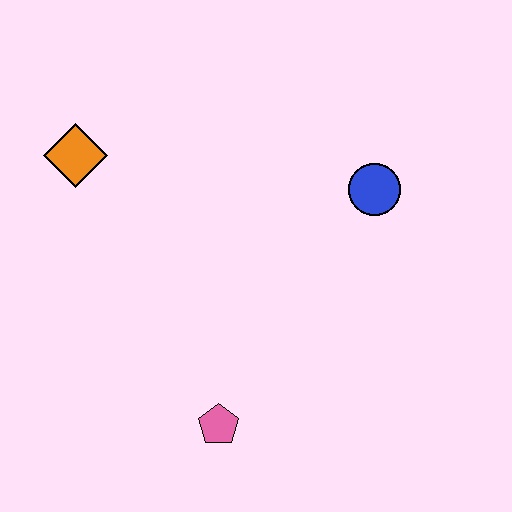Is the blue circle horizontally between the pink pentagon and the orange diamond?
No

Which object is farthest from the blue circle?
The orange diamond is farthest from the blue circle.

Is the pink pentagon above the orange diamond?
No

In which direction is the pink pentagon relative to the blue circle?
The pink pentagon is below the blue circle.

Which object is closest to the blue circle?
The pink pentagon is closest to the blue circle.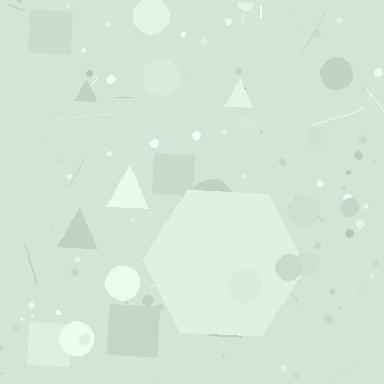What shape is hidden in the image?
A hexagon is hidden in the image.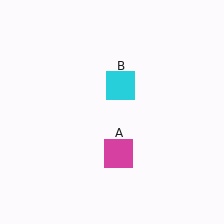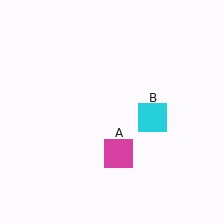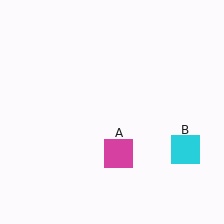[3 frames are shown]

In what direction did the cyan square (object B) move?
The cyan square (object B) moved down and to the right.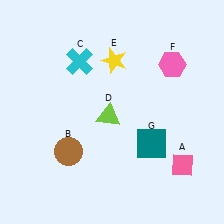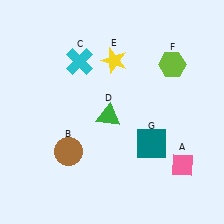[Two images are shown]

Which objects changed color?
D changed from lime to green. F changed from pink to lime.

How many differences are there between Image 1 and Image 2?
There are 2 differences between the two images.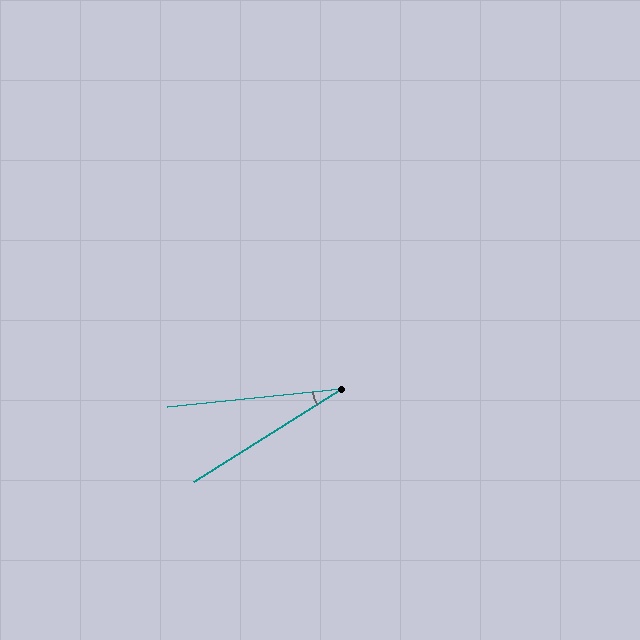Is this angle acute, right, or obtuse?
It is acute.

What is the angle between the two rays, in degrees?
Approximately 26 degrees.